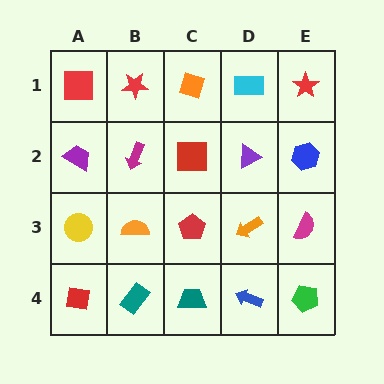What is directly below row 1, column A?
A purple trapezoid.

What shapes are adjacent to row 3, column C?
A red square (row 2, column C), a teal trapezoid (row 4, column C), an orange semicircle (row 3, column B), an orange arrow (row 3, column D).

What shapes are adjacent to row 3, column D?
A purple triangle (row 2, column D), a blue arrow (row 4, column D), a red pentagon (row 3, column C), a magenta semicircle (row 3, column E).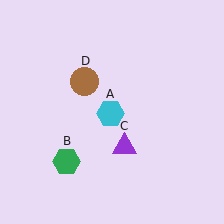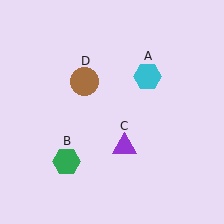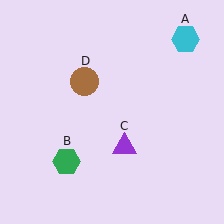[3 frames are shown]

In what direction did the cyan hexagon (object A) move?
The cyan hexagon (object A) moved up and to the right.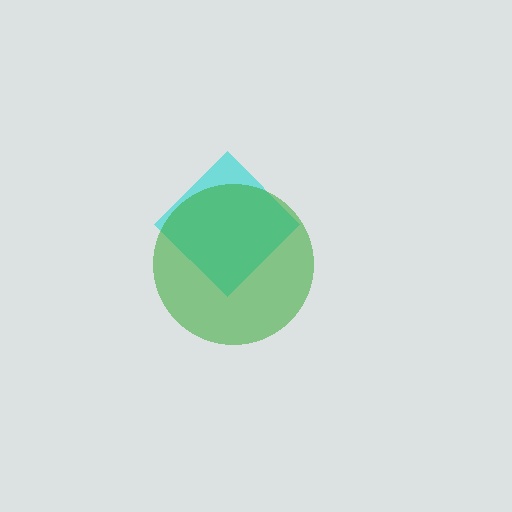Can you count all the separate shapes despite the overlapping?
Yes, there are 2 separate shapes.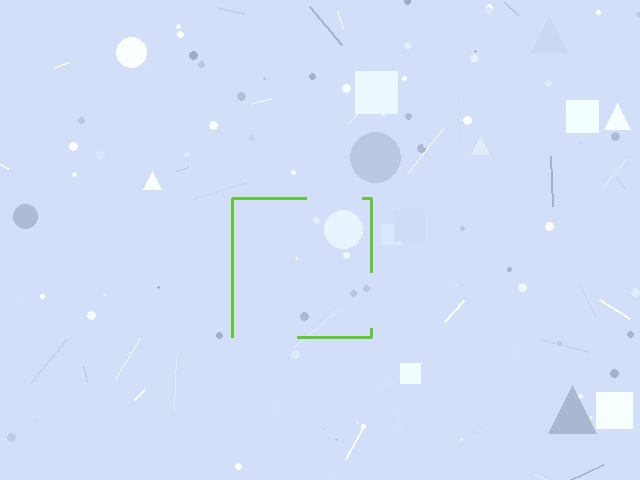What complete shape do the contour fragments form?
The contour fragments form a square.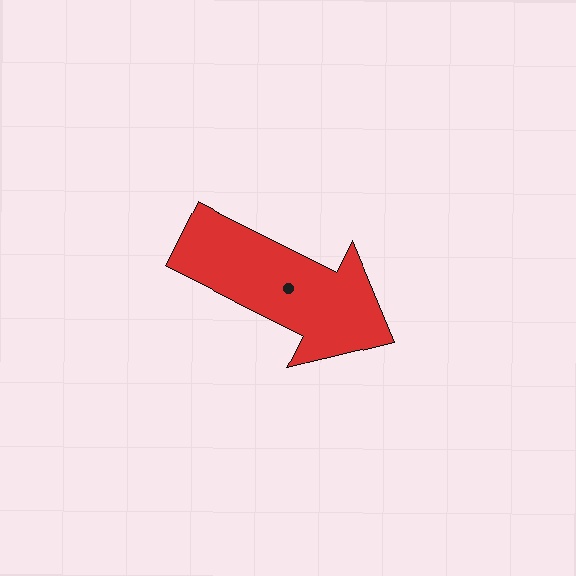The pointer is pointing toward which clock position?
Roughly 4 o'clock.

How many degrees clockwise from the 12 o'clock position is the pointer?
Approximately 117 degrees.